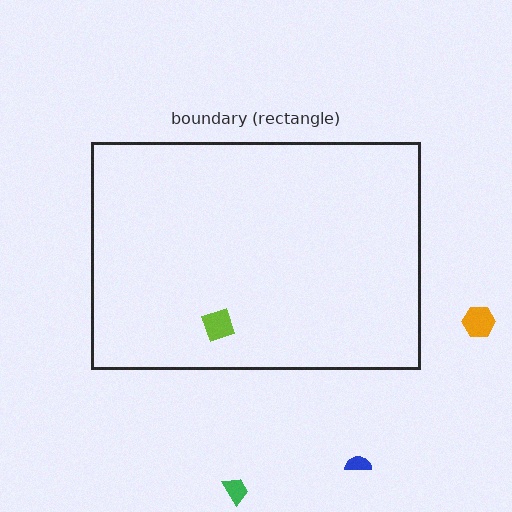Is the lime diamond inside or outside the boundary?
Inside.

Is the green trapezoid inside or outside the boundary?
Outside.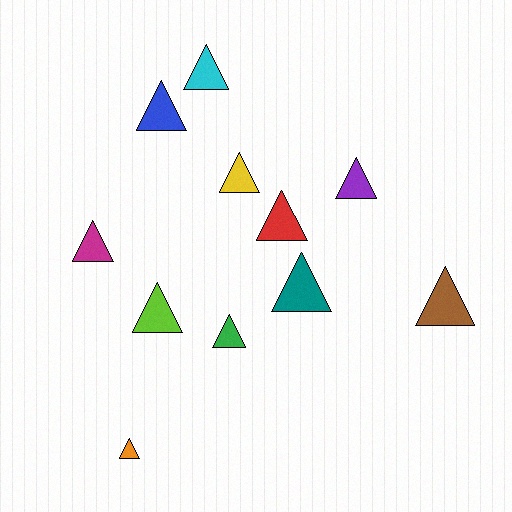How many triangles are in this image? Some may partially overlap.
There are 11 triangles.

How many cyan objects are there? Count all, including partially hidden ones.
There is 1 cyan object.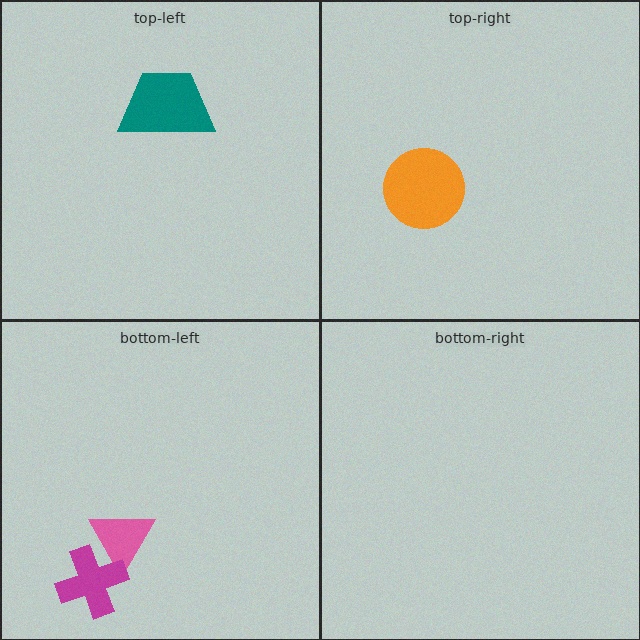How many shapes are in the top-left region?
1.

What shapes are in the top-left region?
The teal trapezoid.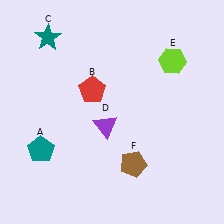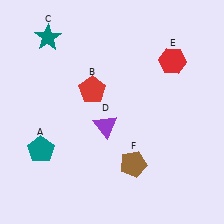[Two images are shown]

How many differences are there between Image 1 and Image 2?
There is 1 difference between the two images.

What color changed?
The hexagon (E) changed from lime in Image 1 to red in Image 2.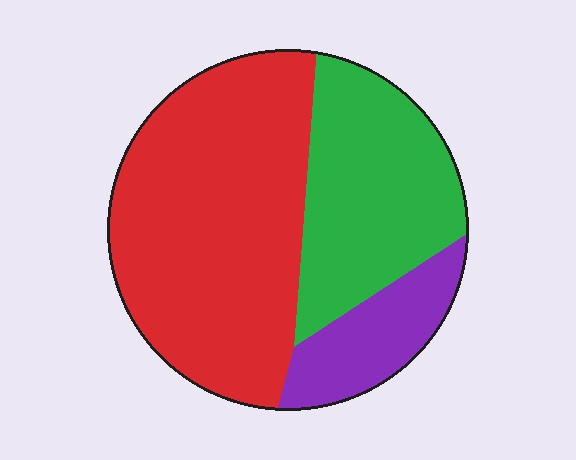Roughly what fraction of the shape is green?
Green covers about 30% of the shape.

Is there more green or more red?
Red.